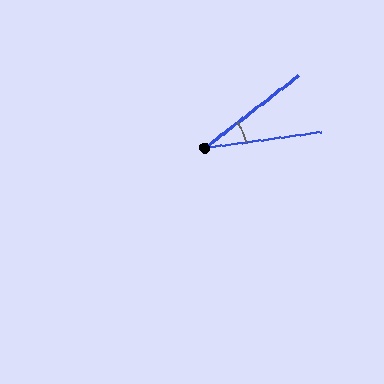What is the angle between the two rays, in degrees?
Approximately 29 degrees.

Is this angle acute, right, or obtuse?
It is acute.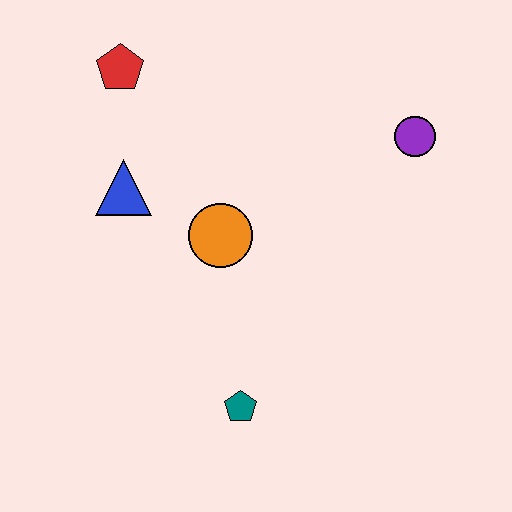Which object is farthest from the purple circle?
The teal pentagon is farthest from the purple circle.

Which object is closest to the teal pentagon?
The orange circle is closest to the teal pentagon.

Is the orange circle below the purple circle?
Yes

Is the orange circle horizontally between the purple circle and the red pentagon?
Yes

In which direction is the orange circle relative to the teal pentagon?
The orange circle is above the teal pentagon.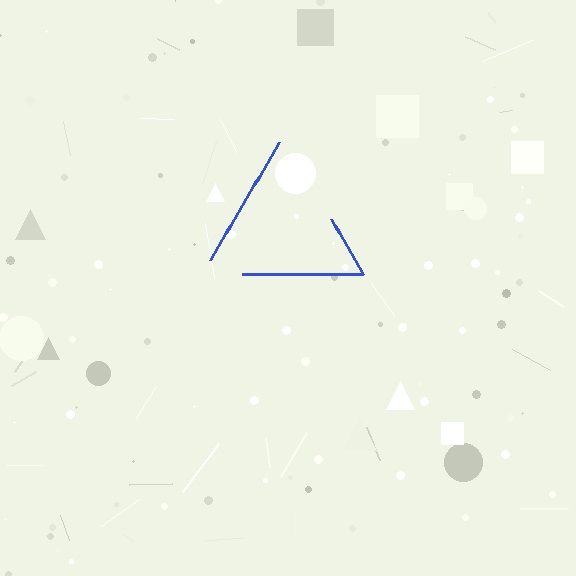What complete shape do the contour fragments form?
The contour fragments form a triangle.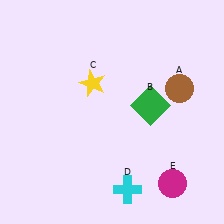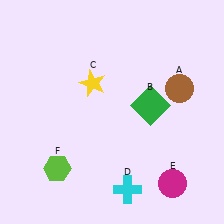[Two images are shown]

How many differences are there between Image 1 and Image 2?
There is 1 difference between the two images.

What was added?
A lime hexagon (F) was added in Image 2.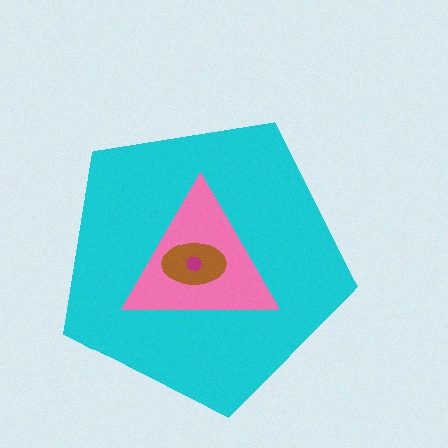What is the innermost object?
The magenta hexagon.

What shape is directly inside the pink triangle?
The brown ellipse.